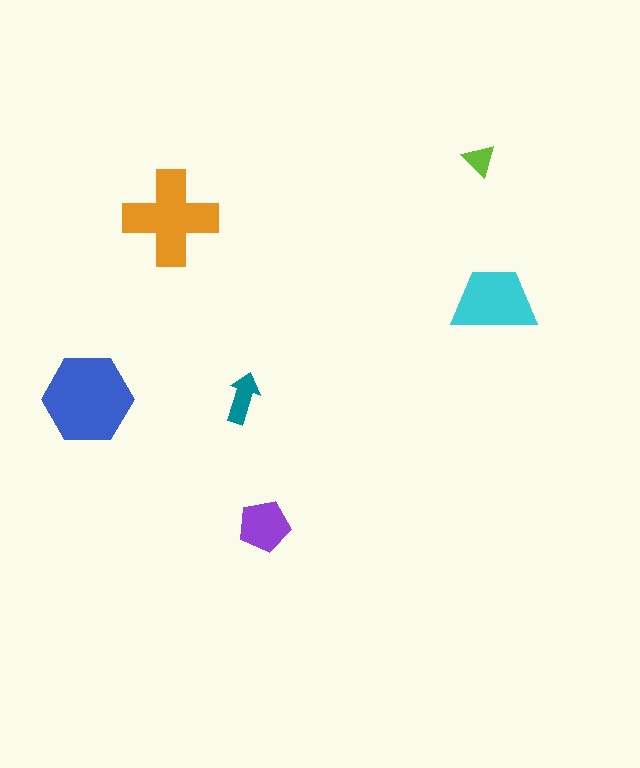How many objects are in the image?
There are 6 objects in the image.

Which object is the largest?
The blue hexagon.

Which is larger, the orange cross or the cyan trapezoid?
The orange cross.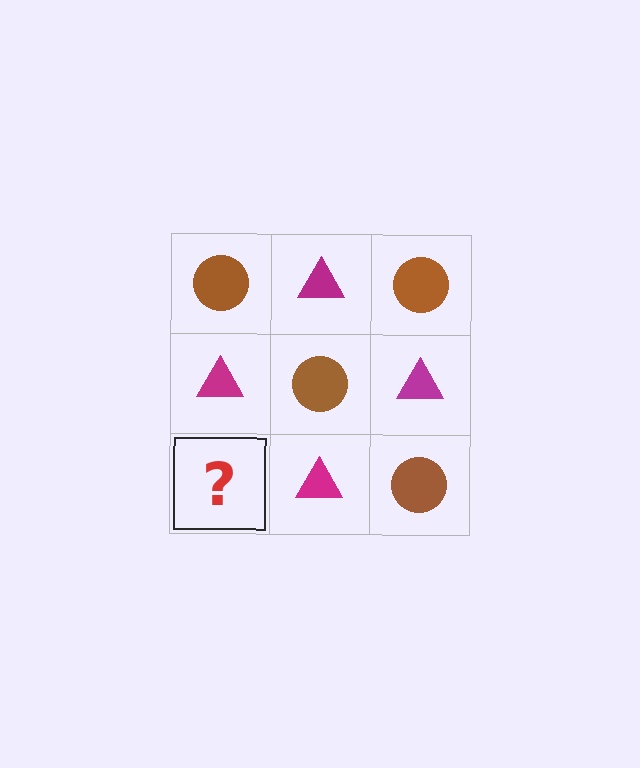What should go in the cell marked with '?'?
The missing cell should contain a brown circle.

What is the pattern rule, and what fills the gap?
The rule is that it alternates brown circle and magenta triangle in a checkerboard pattern. The gap should be filled with a brown circle.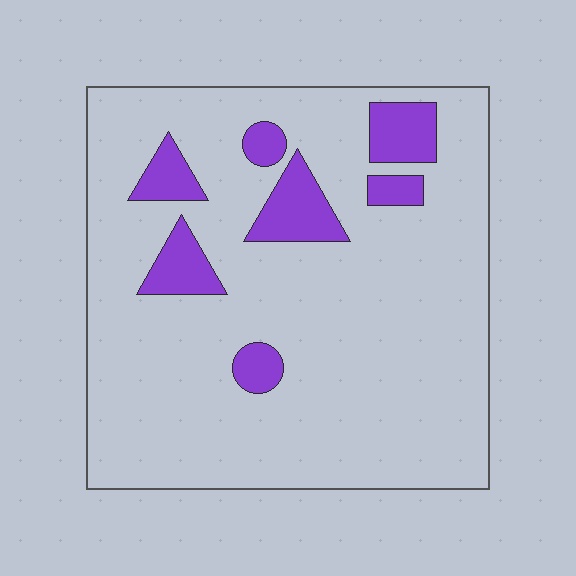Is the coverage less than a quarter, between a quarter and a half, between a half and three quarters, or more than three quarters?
Less than a quarter.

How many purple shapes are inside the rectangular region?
7.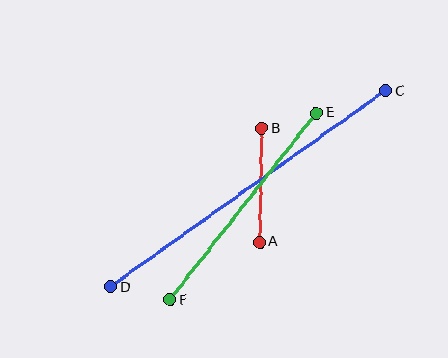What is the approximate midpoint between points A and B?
The midpoint is at approximately (261, 185) pixels.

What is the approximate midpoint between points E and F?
The midpoint is at approximately (243, 206) pixels.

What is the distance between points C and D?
The distance is approximately 338 pixels.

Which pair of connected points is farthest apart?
Points C and D are farthest apart.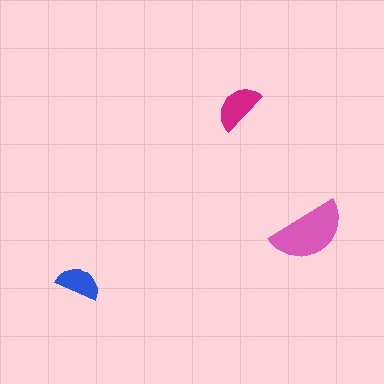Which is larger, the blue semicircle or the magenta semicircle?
The magenta one.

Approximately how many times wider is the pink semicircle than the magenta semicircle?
About 1.5 times wider.